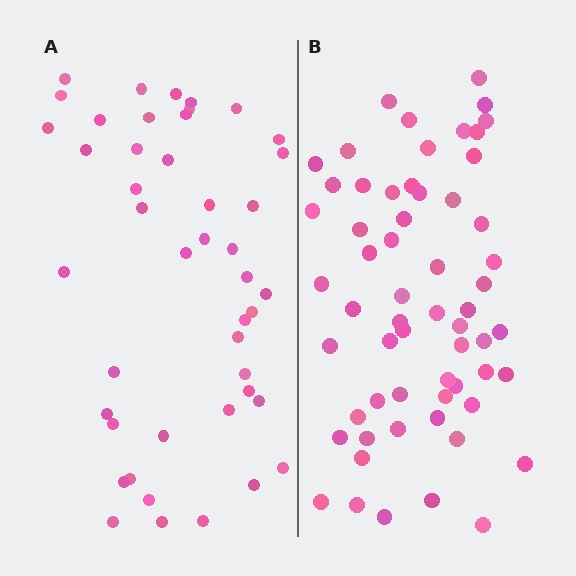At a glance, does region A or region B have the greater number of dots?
Region B (the right region) has more dots.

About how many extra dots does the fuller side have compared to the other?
Region B has approximately 15 more dots than region A.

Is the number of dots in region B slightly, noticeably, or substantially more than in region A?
Region B has noticeably more, but not dramatically so. The ratio is roughly 1.3 to 1.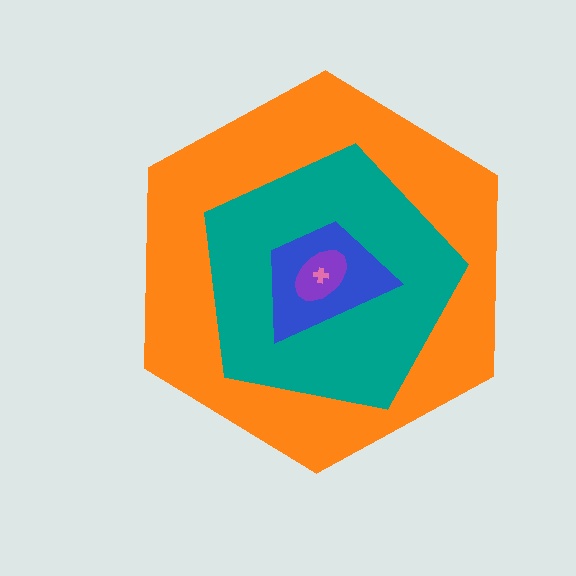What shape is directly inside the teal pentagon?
The blue trapezoid.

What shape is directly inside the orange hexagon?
The teal pentagon.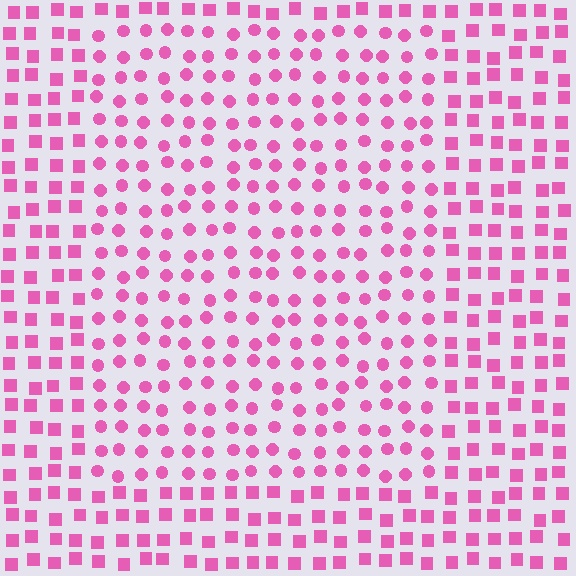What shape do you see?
I see a rectangle.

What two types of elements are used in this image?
The image uses circles inside the rectangle region and squares outside it.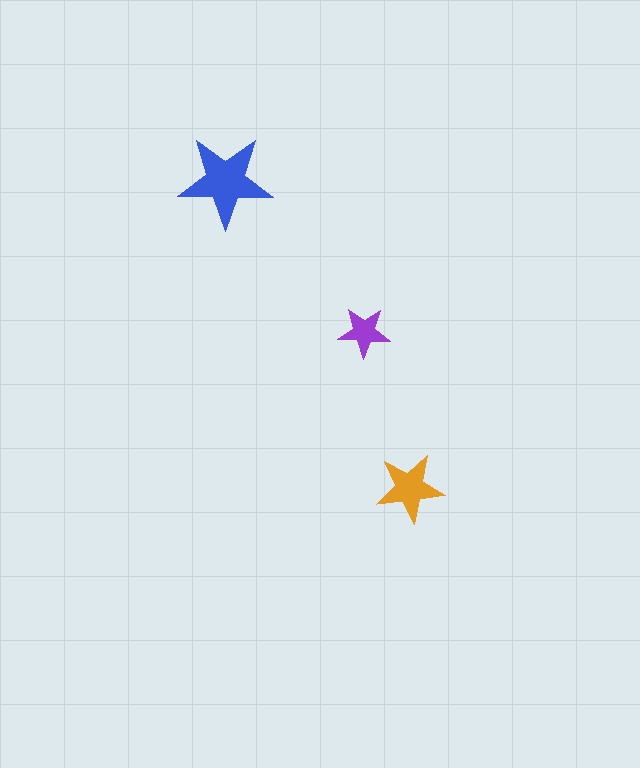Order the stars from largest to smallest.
the blue one, the orange one, the purple one.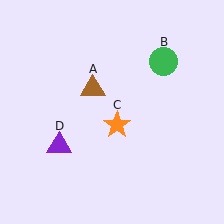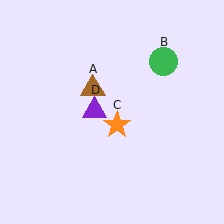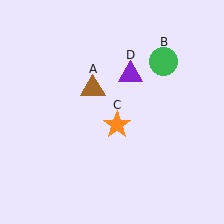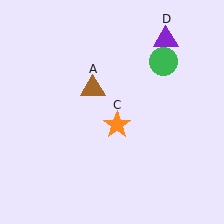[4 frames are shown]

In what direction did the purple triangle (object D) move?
The purple triangle (object D) moved up and to the right.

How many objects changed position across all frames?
1 object changed position: purple triangle (object D).